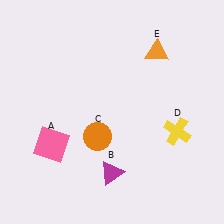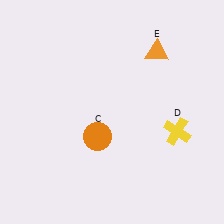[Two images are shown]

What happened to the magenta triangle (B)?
The magenta triangle (B) was removed in Image 2. It was in the bottom-left area of Image 1.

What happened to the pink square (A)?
The pink square (A) was removed in Image 2. It was in the bottom-left area of Image 1.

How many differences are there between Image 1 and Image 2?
There are 2 differences between the two images.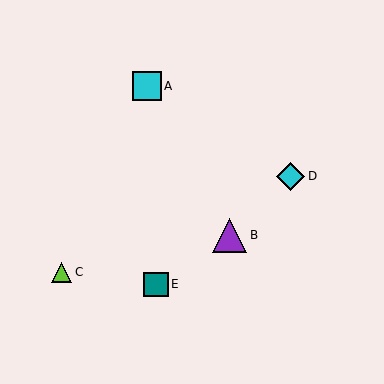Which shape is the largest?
The purple triangle (labeled B) is the largest.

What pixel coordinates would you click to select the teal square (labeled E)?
Click at (156, 284) to select the teal square E.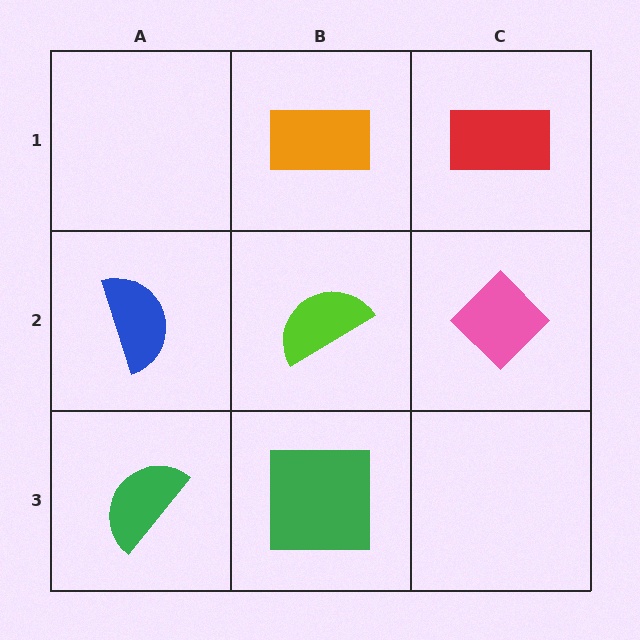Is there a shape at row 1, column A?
No, that cell is empty.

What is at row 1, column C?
A red rectangle.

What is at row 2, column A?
A blue semicircle.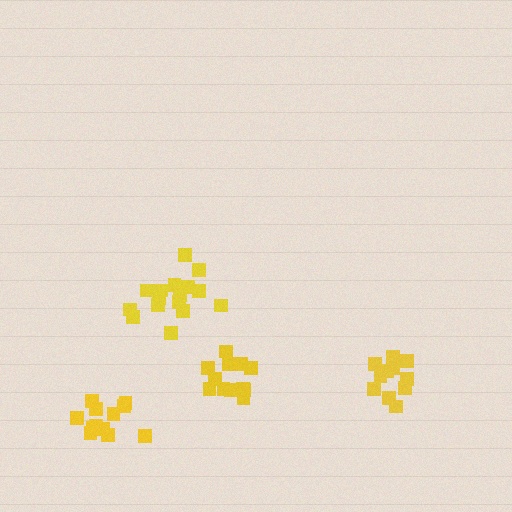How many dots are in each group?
Group 1: 12 dots, Group 2: 16 dots, Group 3: 12 dots, Group 4: 12 dots (52 total).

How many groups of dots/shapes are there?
There are 4 groups.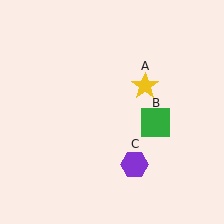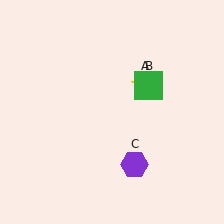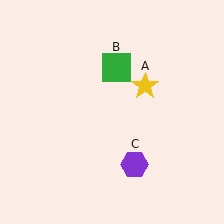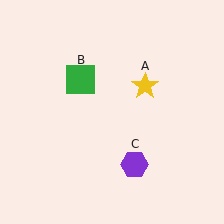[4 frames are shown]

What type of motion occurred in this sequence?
The green square (object B) rotated counterclockwise around the center of the scene.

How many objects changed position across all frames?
1 object changed position: green square (object B).